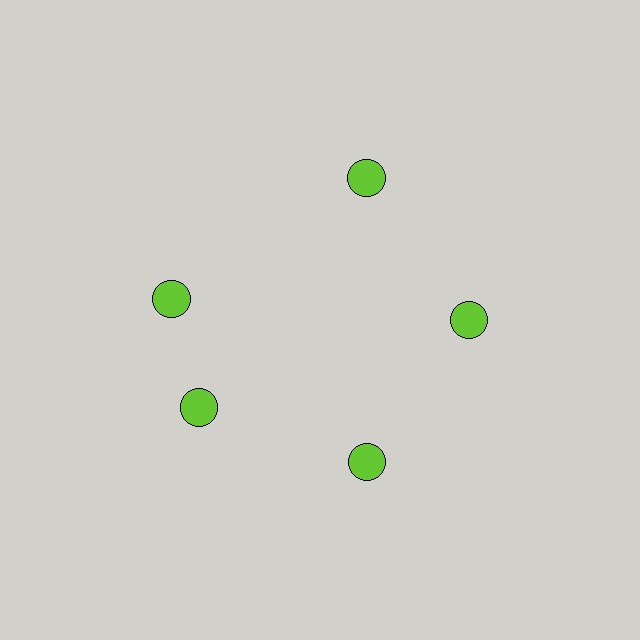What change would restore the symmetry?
The symmetry would be restored by rotating it back into even spacing with its neighbors so that all 5 circles sit at equal angles and equal distance from the center.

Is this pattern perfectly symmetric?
No. The 5 lime circles are arranged in a ring, but one element near the 10 o'clock position is rotated out of alignment along the ring, breaking the 5-fold rotational symmetry.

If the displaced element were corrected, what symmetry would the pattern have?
It would have 5-fold rotational symmetry — the pattern would map onto itself every 72 degrees.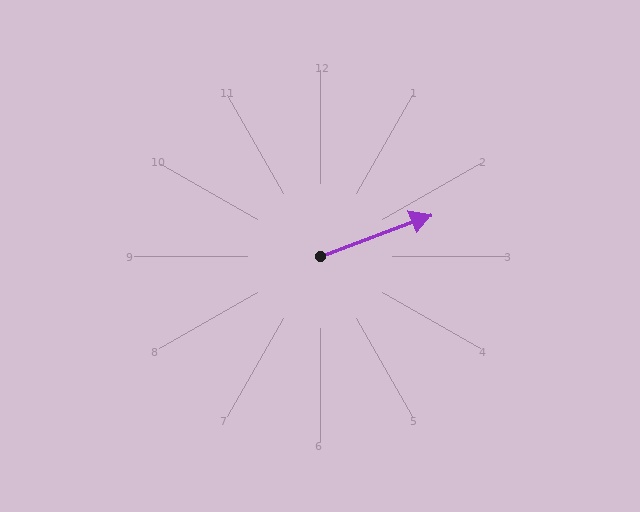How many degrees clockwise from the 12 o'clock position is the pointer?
Approximately 69 degrees.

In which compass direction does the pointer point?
East.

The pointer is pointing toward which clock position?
Roughly 2 o'clock.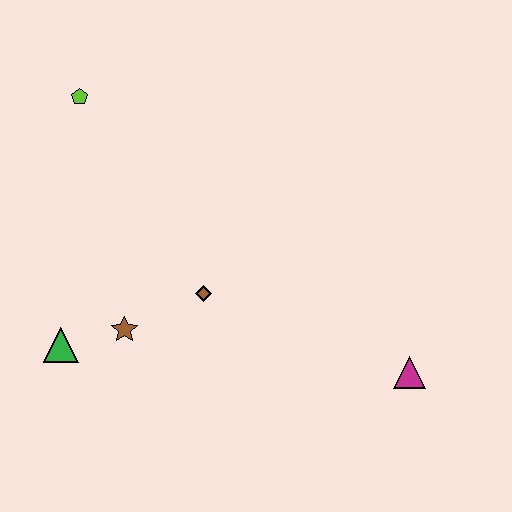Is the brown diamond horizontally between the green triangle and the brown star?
No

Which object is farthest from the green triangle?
The magenta triangle is farthest from the green triangle.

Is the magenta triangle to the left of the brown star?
No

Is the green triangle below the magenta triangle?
No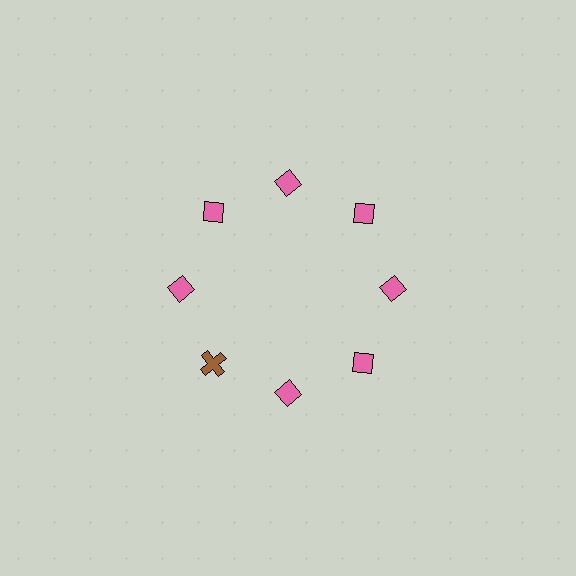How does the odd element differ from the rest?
It differs in both color (brown instead of pink) and shape (cross instead of diamond).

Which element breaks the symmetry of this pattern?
The brown cross at roughly the 8 o'clock position breaks the symmetry. All other shapes are pink diamonds.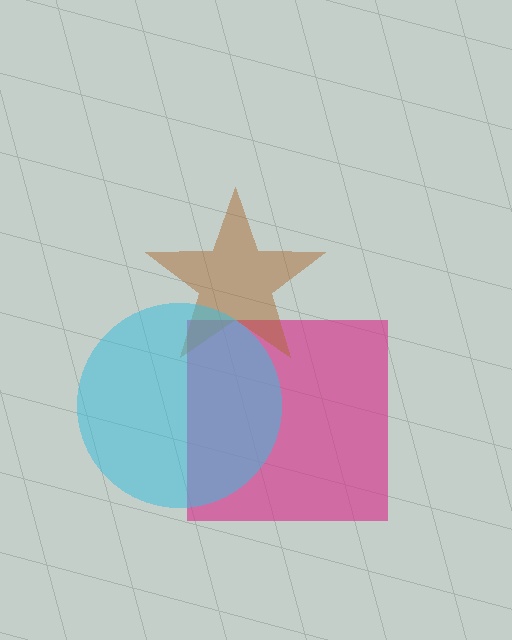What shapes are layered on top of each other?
The layered shapes are: a magenta square, a brown star, a cyan circle.